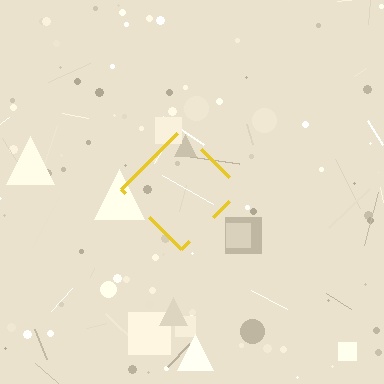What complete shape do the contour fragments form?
The contour fragments form a diamond.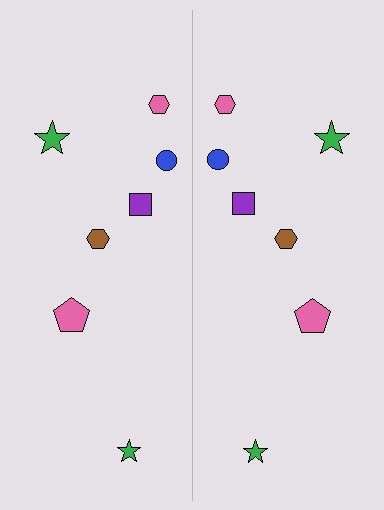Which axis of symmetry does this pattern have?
The pattern has a vertical axis of symmetry running through the center of the image.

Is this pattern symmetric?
Yes, this pattern has bilateral (reflection) symmetry.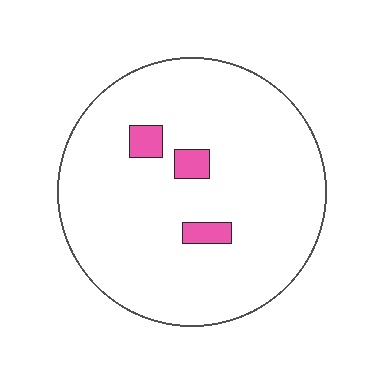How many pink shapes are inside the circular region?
3.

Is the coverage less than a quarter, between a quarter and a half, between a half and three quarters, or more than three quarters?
Less than a quarter.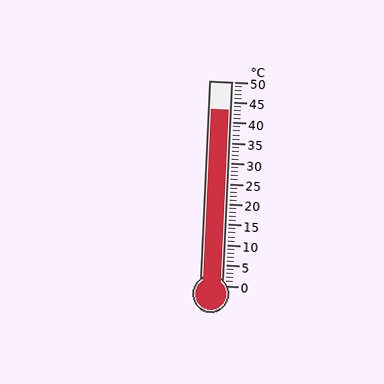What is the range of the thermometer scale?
The thermometer scale ranges from 0°C to 50°C.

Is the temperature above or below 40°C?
The temperature is above 40°C.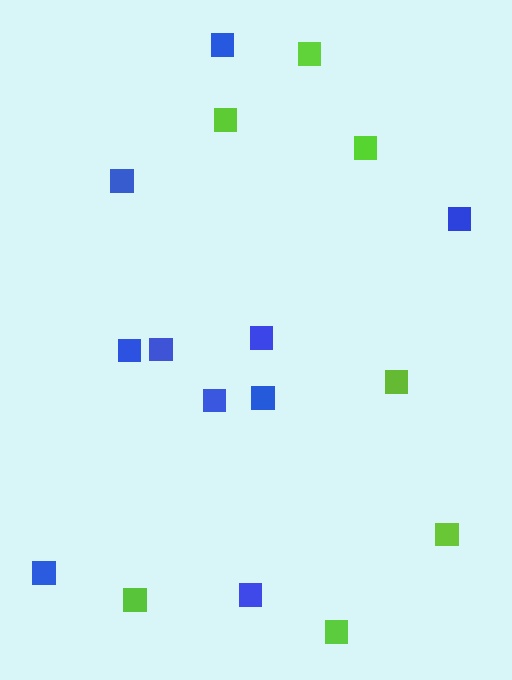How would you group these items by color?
There are 2 groups: one group of blue squares (10) and one group of lime squares (7).